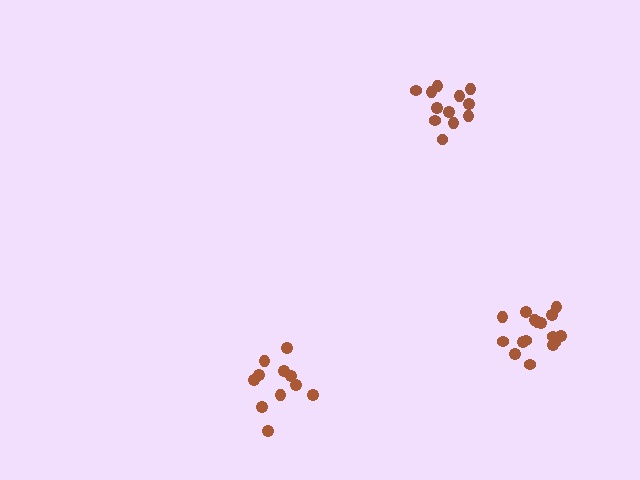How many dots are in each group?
Group 1: 11 dots, Group 2: 16 dots, Group 3: 12 dots (39 total).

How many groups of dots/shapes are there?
There are 3 groups.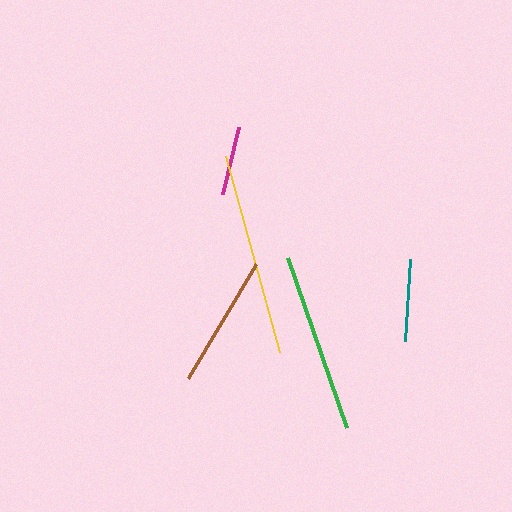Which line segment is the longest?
The yellow line is the longest at approximately 203 pixels.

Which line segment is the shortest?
The magenta line is the shortest at approximately 69 pixels.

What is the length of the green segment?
The green segment is approximately 180 pixels long.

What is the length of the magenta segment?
The magenta segment is approximately 69 pixels long.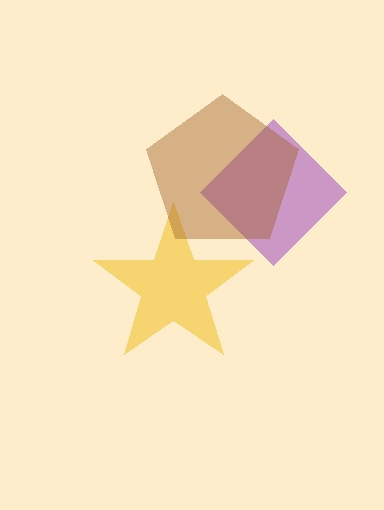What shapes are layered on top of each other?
The layered shapes are: a yellow star, a purple diamond, a brown pentagon.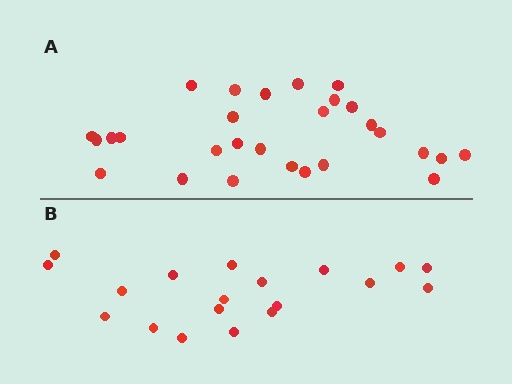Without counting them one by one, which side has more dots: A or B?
Region A (the top region) has more dots.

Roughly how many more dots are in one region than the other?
Region A has roughly 8 or so more dots than region B.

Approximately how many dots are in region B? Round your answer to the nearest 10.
About 20 dots. (The exact count is 19, which rounds to 20.)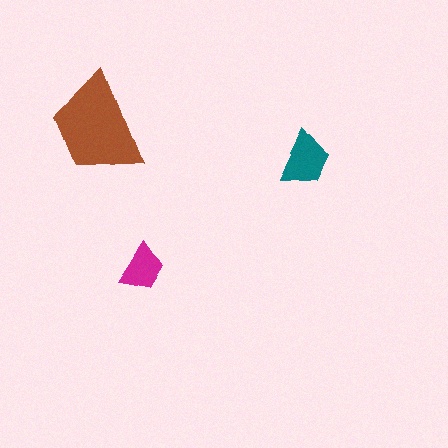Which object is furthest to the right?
The teal trapezoid is rightmost.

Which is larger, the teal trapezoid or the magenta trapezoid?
The teal one.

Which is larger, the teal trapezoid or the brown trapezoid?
The brown one.